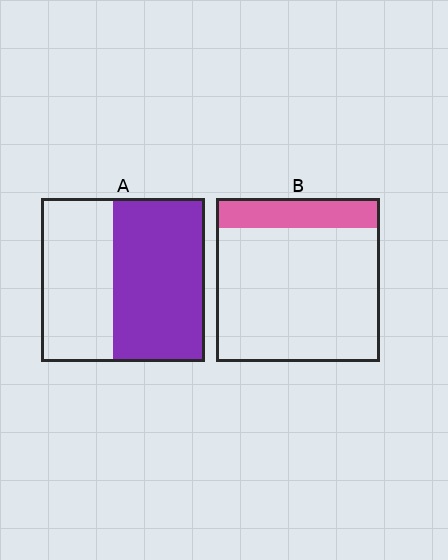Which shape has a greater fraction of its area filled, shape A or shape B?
Shape A.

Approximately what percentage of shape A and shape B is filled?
A is approximately 55% and B is approximately 20%.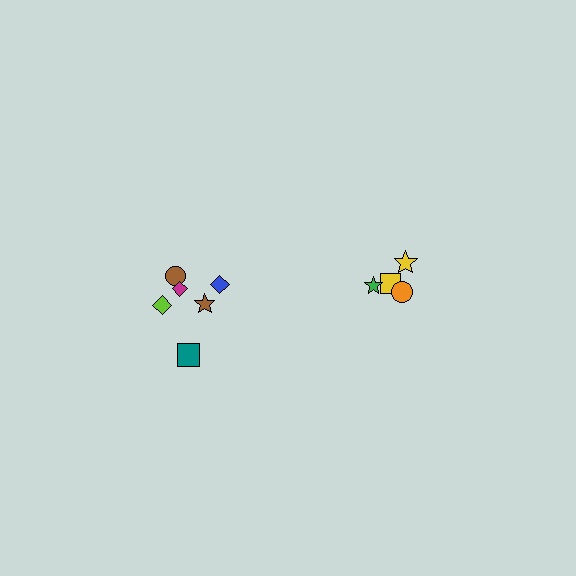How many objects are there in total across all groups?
There are 10 objects.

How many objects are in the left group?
There are 6 objects.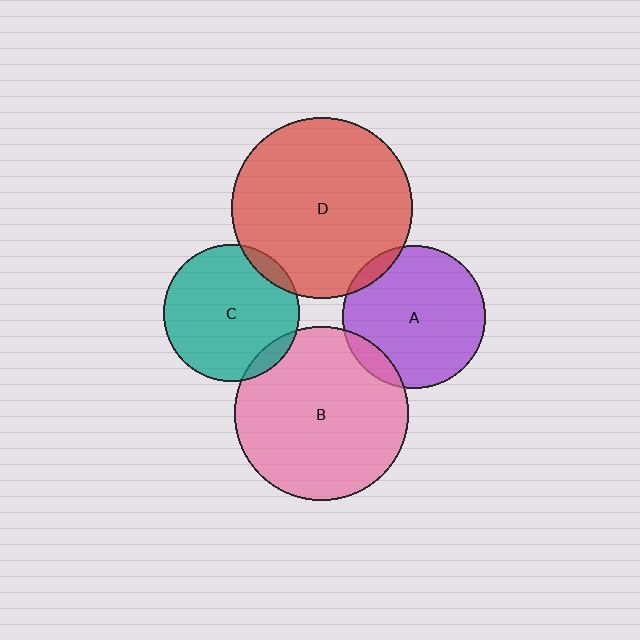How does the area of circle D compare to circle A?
Approximately 1.6 times.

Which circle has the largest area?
Circle D (red).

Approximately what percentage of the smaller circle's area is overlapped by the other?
Approximately 5%.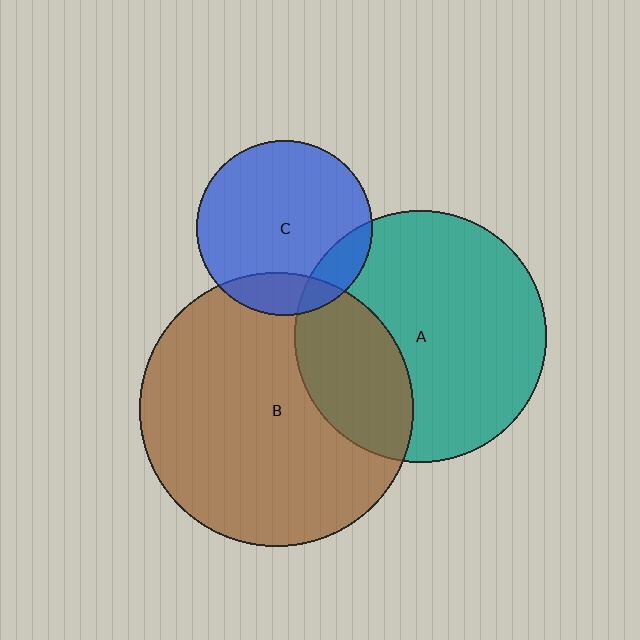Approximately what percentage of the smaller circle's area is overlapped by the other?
Approximately 15%.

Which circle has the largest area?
Circle B (brown).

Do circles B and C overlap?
Yes.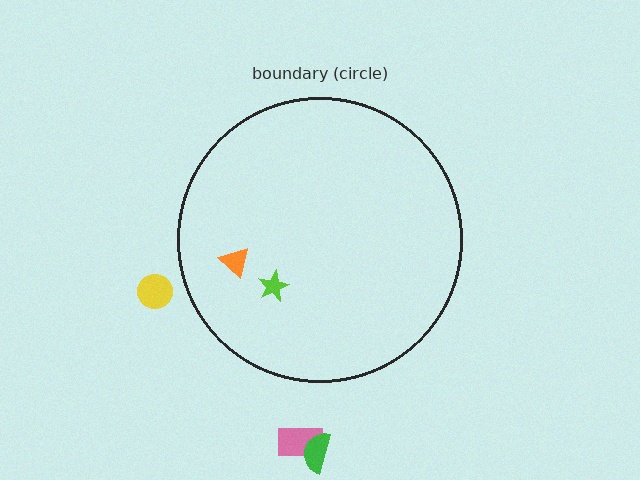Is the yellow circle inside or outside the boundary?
Outside.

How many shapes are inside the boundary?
2 inside, 3 outside.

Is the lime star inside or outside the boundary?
Inside.